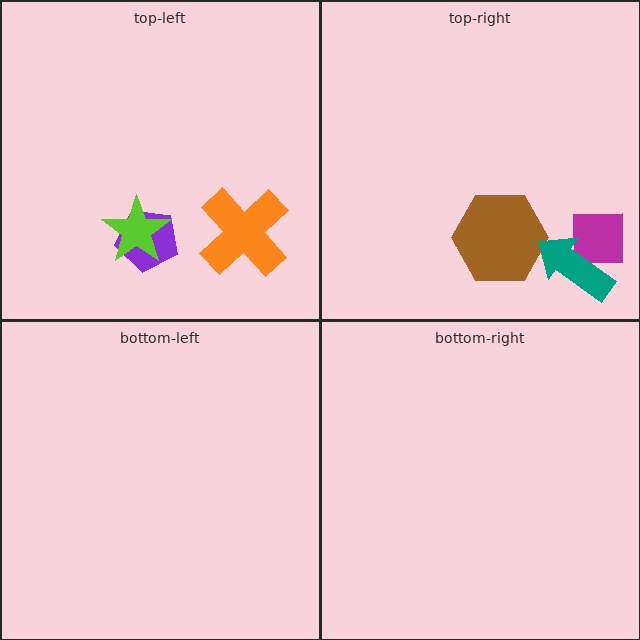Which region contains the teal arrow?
The top-right region.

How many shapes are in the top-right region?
3.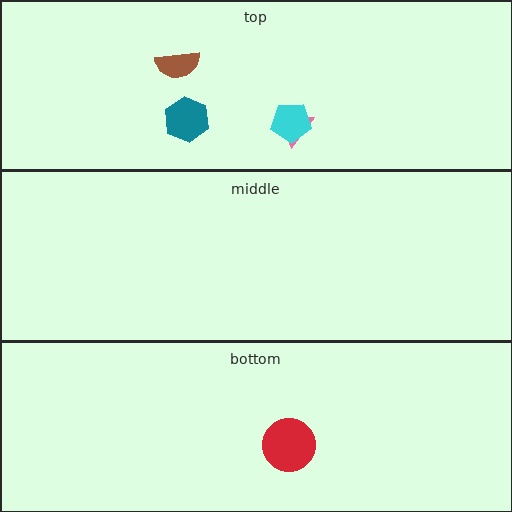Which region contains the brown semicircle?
The top region.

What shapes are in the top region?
The teal hexagon, the pink triangle, the cyan pentagon, the brown semicircle.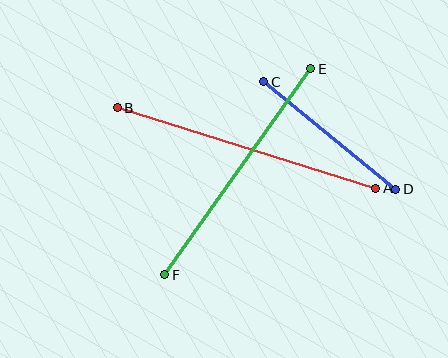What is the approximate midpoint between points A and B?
The midpoint is at approximately (247, 148) pixels.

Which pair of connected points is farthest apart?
Points A and B are farthest apart.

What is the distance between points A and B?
The distance is approximately 271 pixels.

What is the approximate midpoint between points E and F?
The midpoint is at approximately (238, 172) pixels.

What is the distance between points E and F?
The distance is approximately 252 pixels.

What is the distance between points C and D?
The distance is approximately 170 pixels.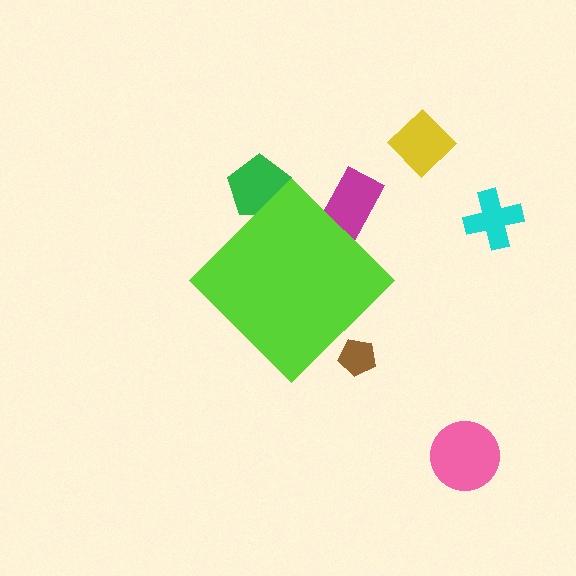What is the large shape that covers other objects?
A lime diamond.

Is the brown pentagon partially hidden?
Yes, the brown pentagon is partially hidden behind the lime diamond.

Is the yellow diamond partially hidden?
No, the yellow diamond is fully visible.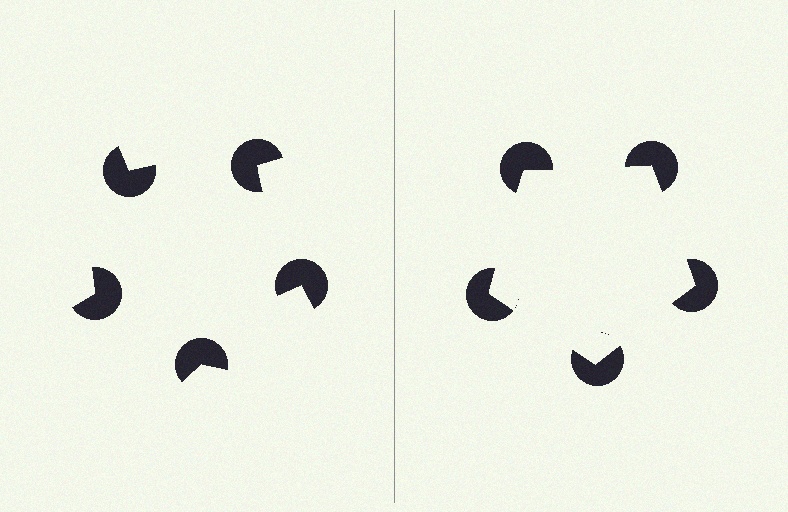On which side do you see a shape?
An illusory pentagon appears on the right side. On the left side the wedge cuts are rotated, so no coherent shape forms.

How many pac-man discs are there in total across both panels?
10 — 5 on each side.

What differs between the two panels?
The pac-man discs are positioned identically on both sides; only the wedge orientations differ. On the right they align to a pentagon; on the left they are misaligned.